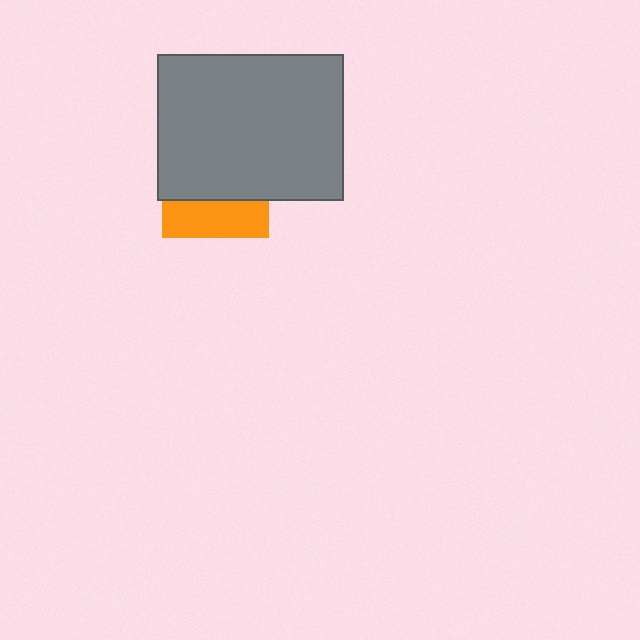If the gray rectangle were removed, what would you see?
You would see the complete orange square.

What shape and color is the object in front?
The object in front is a gray rectangle.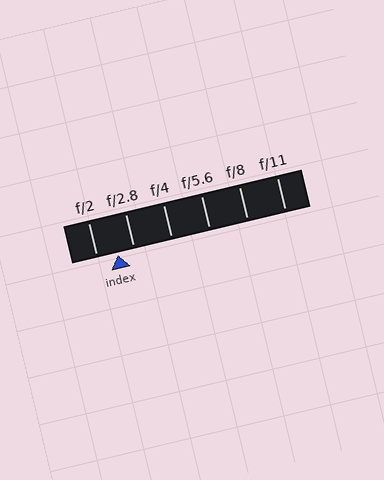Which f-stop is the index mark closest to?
The index mark is closest to f/2.8.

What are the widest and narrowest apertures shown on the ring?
The widest aperture shown is f/2 and the narrowest is f/11.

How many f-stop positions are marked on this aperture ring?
There are 6 f-stop positions marked.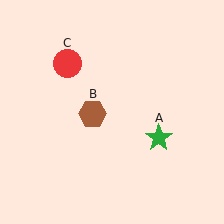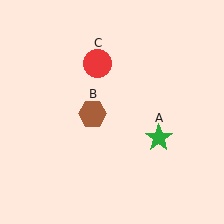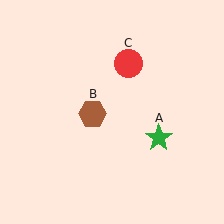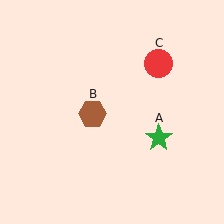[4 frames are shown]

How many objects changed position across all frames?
1 object changed position: red circle (object C).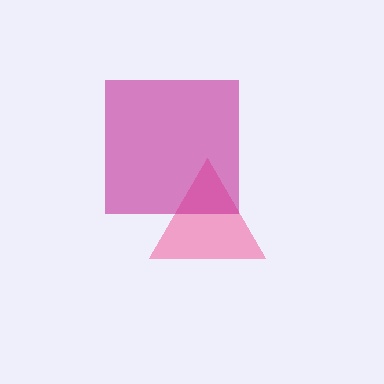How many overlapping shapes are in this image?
There are 2 overlapping shapes in the image.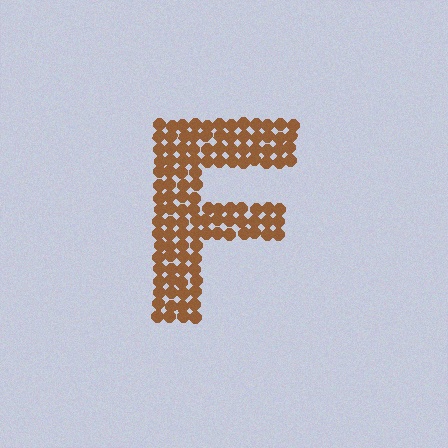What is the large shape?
The large shape is the letter F.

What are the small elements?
The small elements are circles.